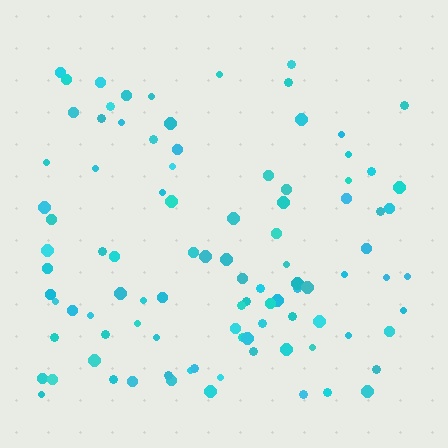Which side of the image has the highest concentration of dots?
The bottom.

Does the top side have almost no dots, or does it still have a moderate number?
Still a moderate number, just noticeably fewer than the bottom.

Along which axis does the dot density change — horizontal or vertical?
Vertical.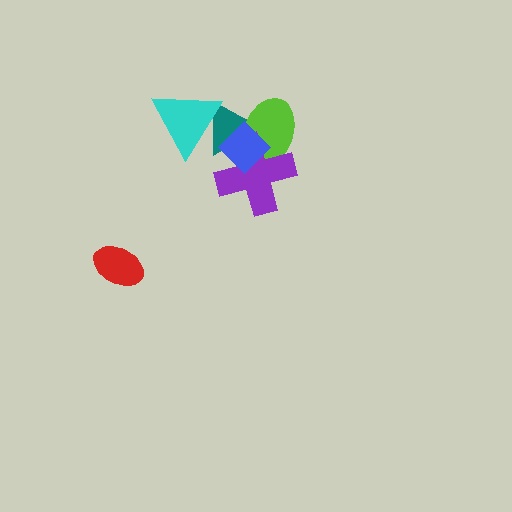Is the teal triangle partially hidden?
Yes, it is partially covered by another shape.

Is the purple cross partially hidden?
Yes, it is partially covered by another shape.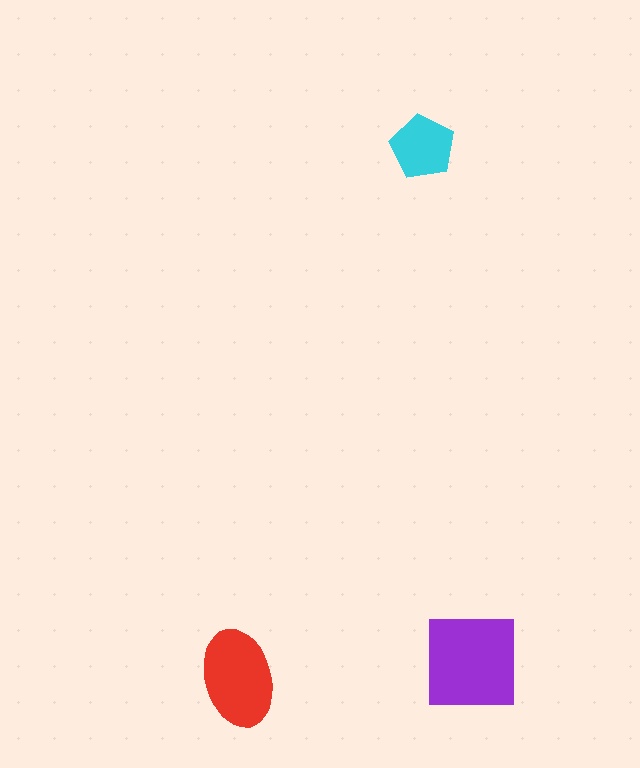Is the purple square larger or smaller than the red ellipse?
Larger.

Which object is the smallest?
The cyan pentagon.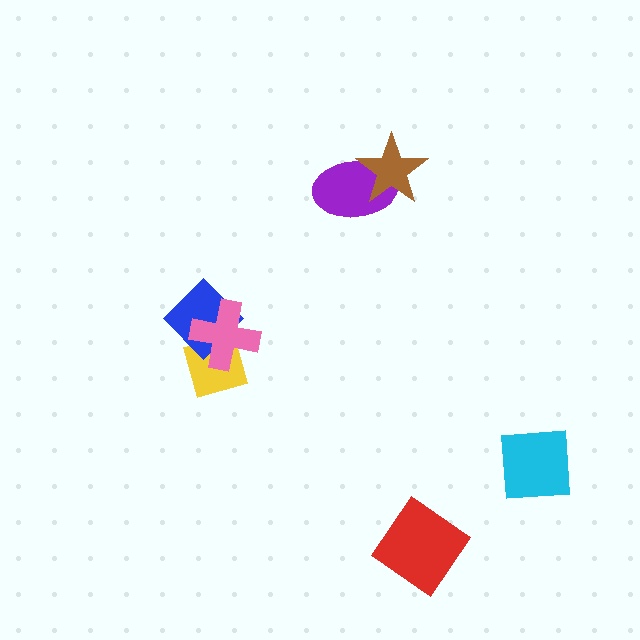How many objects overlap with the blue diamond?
2 objects overlap with the blue diamond.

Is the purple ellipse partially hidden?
Yes, it is partially covered by another shape.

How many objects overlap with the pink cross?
2 objects overlap with the pink cross.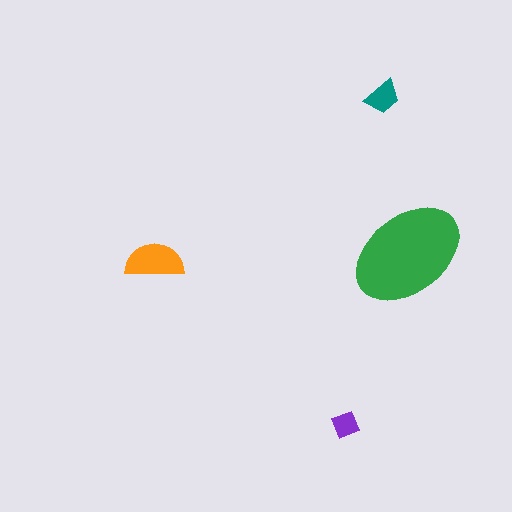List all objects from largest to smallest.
The green ellipse, the orange semicircle, the teal trapezoid, the purple diamond.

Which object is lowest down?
The purple diamond is bottommost.